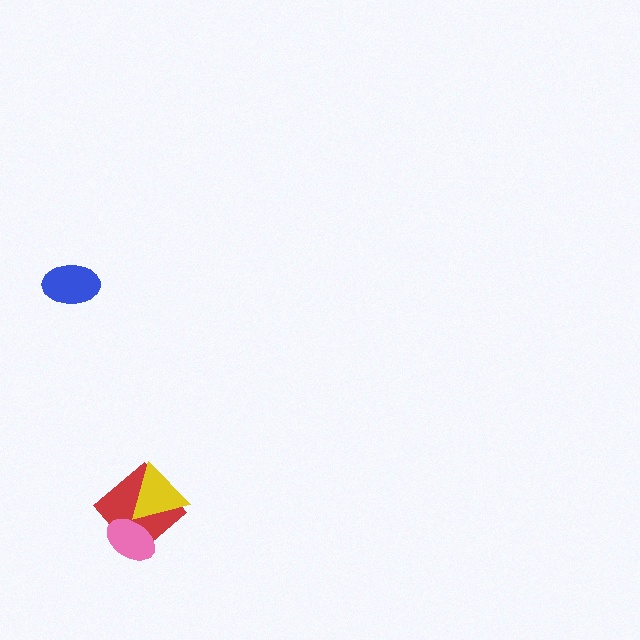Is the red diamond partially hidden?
Yes, it is partially covered by another shape.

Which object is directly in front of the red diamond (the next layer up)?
The yellow triangle is directly in front of the red diamond.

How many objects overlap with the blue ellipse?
0 objects overlap with the blue ellipse.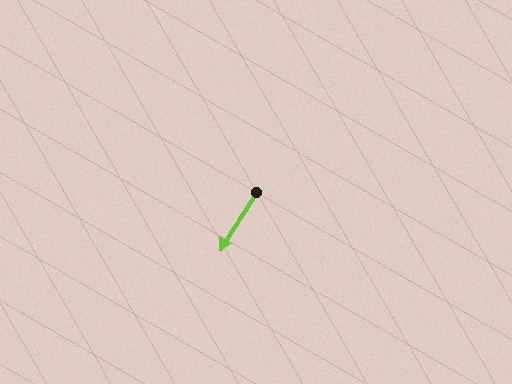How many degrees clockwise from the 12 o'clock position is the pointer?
Approximately 212 degrees.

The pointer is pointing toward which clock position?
Roughly 7 o'clock.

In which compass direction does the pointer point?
Southwest.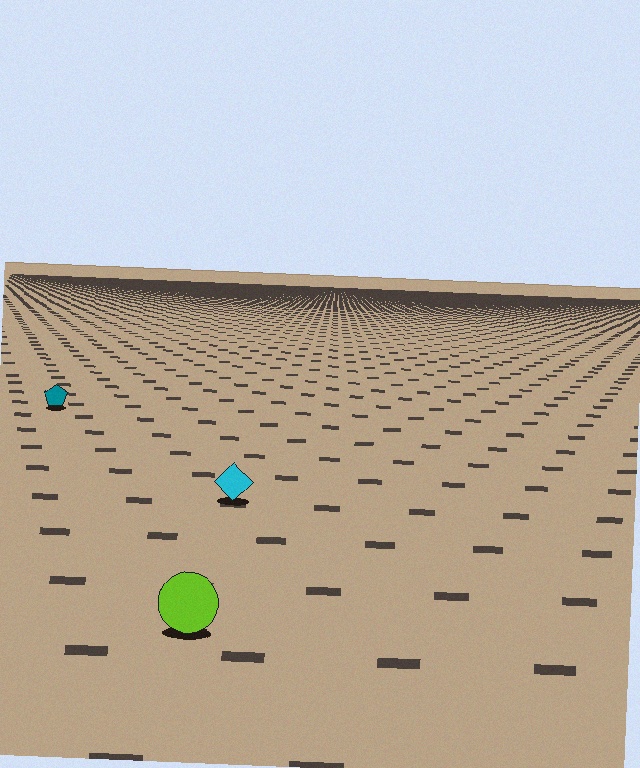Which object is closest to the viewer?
The lime circle is closest. The texture marks near it are larger and more spread out.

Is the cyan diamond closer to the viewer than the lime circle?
No. The lime circle is closer — you can tell from the texture gradient: the ground texture is coarser near it.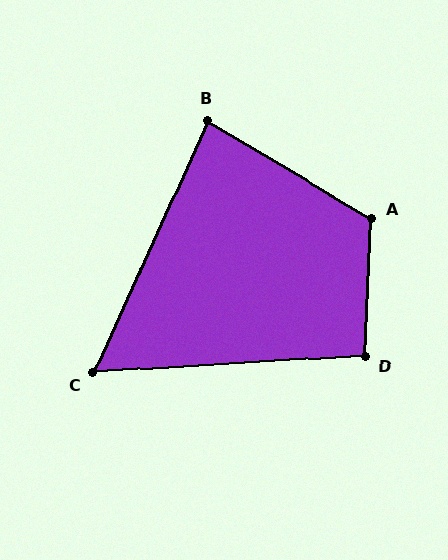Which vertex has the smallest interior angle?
C, at approximately 62 degrees.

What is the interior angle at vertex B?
Approximately 84 degrees (acute).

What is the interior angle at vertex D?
Approximately 96 degrees (obtuse).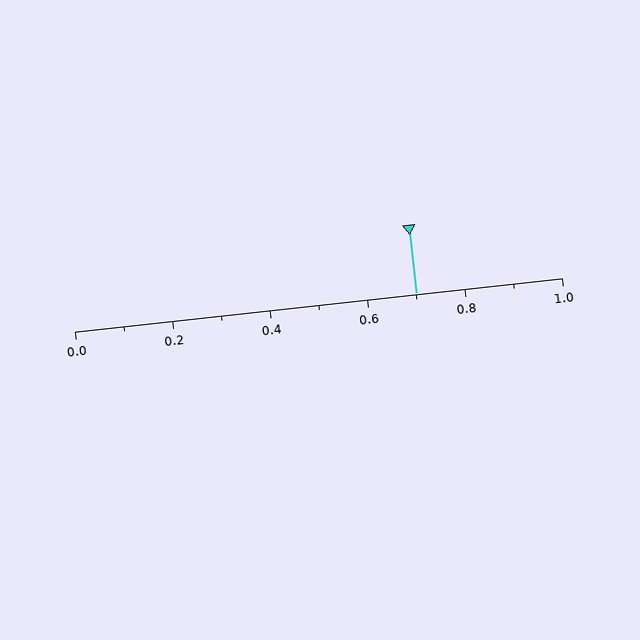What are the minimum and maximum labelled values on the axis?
The axis runs from 0.0 to 1.0.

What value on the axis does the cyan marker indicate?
The marker indicates approximately 0.7.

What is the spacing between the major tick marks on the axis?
The major ticks are spaced 0.2 apart.